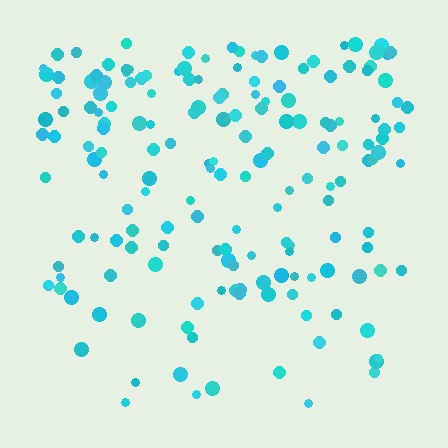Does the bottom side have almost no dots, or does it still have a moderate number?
Still a moderate number, just noticeably fewer than the top.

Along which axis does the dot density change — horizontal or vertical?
Vertical.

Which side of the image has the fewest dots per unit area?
The bottom.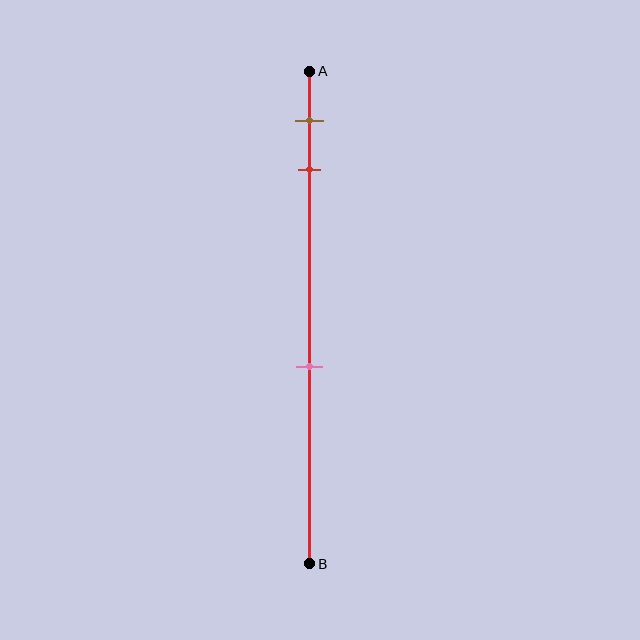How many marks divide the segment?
There are 3 marks dividing the segment.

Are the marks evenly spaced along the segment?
No, the marks are not evenly spaced.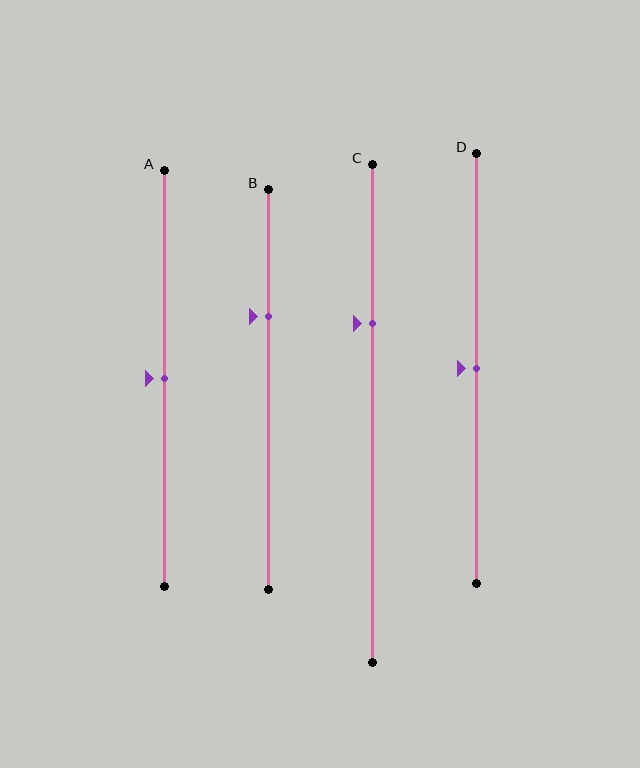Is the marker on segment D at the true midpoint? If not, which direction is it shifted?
Yes, the marker on segment D is at the true midpoint.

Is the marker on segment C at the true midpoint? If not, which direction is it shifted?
No, the marker on segment C is shifted upward by about 18% of the segment length.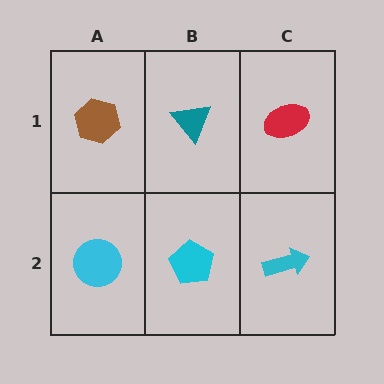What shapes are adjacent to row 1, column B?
A cyan pentagon (row 2, column B), a brown hexagon (row 1, column A), a red ellipse (row 1, column C).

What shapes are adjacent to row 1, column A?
A cyan circle (row 2, column A), a teal triangle (row 1, column B).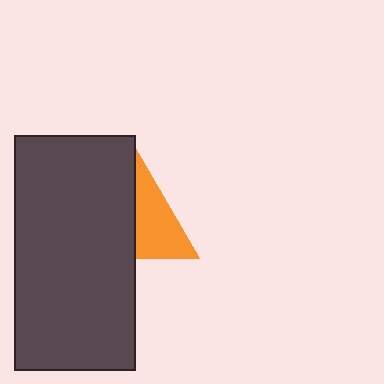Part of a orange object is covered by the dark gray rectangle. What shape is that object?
It is a triangle.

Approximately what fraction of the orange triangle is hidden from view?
Roughly 51% of the orange triangle is hidden behind the dark gray rectangle.